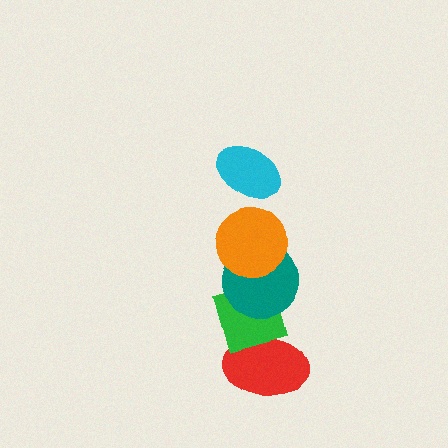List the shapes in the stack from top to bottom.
From top to bottom: the cyan ellipse, the orange circle, the teal circle, the green diamond, the red ellipse.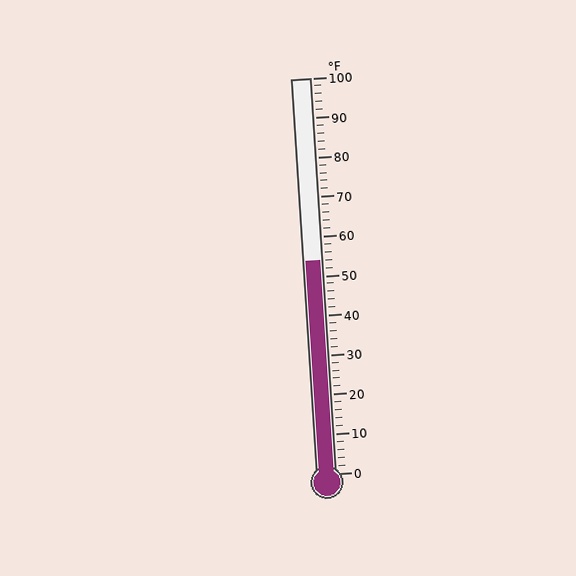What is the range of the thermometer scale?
The thermometer scale ranges from 0°F to 100°F.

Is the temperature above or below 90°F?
The temperature is below 90°F.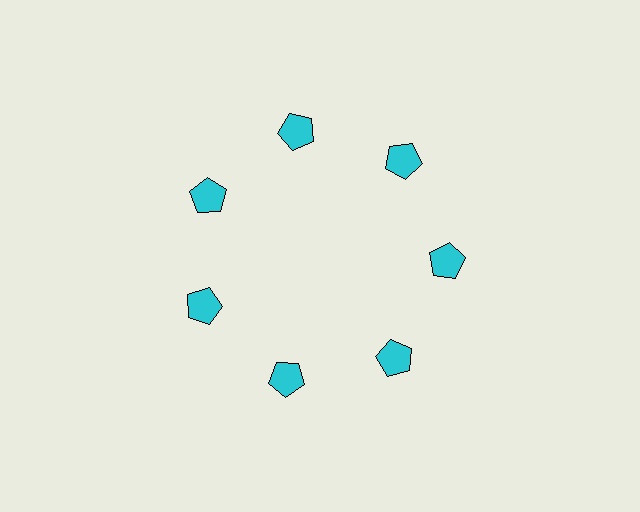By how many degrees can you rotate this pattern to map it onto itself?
The pattern maps onto itself every 51 degrees of rotation.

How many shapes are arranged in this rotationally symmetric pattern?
There are 7 shapes, arranged in 7 groups of 1.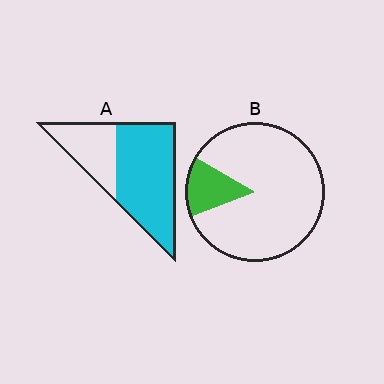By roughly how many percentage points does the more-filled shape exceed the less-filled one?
By roughly 55 percentage points (A over B).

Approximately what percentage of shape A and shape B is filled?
A is approximately 65% and B is approximately 15%.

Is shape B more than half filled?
No.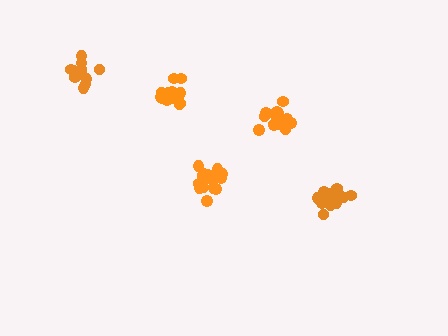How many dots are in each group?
Group 1: 19 dots, Group 2: 14 dots, Group 3: 13 dots, Group 4: 17 dots, Group 5: 15 dots (78 total).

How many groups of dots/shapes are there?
There are 5 groups.